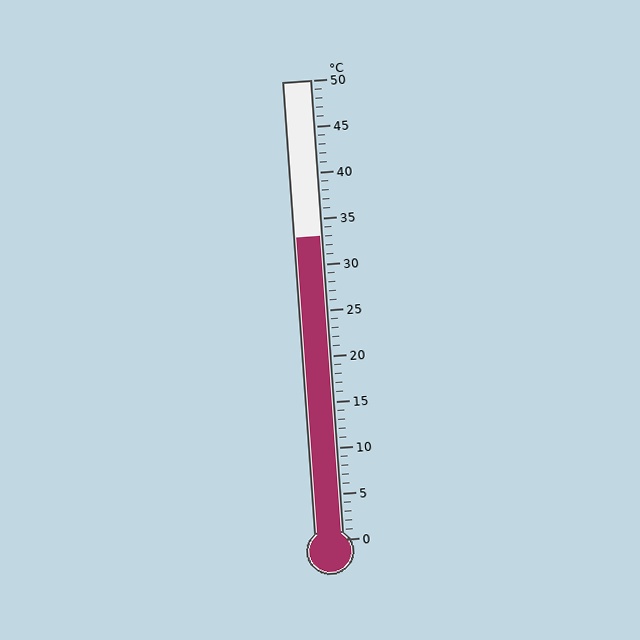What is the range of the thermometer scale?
The thermometer scale ranges from 0°C to 50°C.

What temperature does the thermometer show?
The thermometer shows approximately 33°C.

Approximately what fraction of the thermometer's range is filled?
The thermometer is filled to approximately 65% of its range.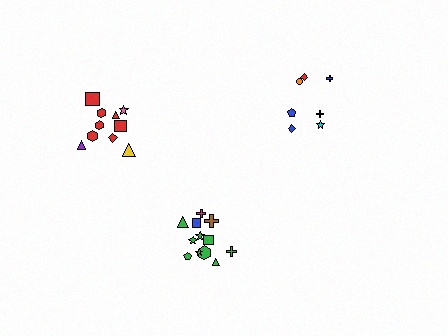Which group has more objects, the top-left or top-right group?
The top-left group.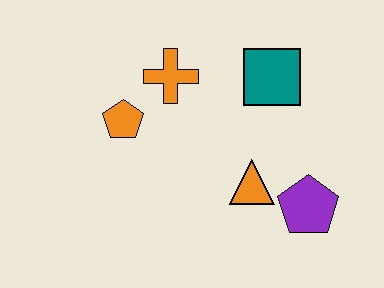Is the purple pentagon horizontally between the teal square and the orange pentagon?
No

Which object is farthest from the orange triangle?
The orange pentagon is farthest from the orange triangle.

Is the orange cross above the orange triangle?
Yes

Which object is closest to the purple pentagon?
The orange triangle is closest to the purple pentagon.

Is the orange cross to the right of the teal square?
No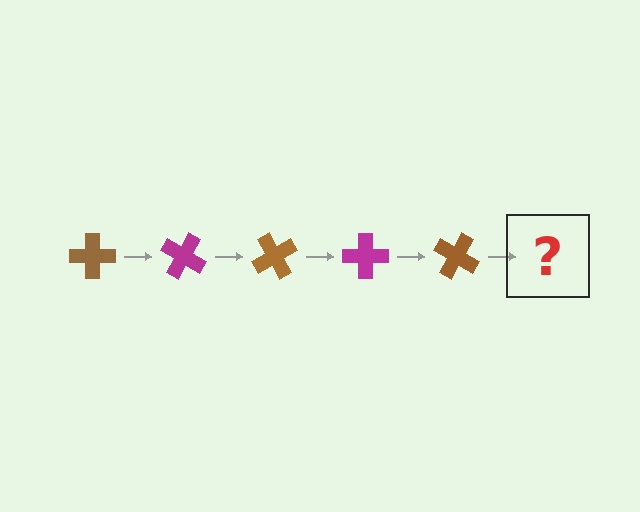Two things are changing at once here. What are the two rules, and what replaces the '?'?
The two rules are that it rotates 30 degrees each step and the color cycles through brown and magenta. The '?' should be a magenta cross, rotated 150 degrees from the start.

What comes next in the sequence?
The next element should be a magenta cross, rotated 150 degrees from the start.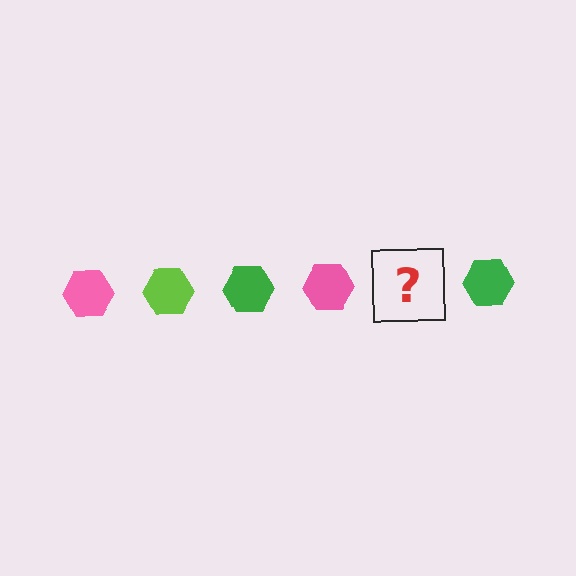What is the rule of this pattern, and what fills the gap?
The rule is that the pattern cycles through pink, lime, green hexagons. The gap should be filled with a lime hexagon.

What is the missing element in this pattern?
The missing element is a lime hexagon.